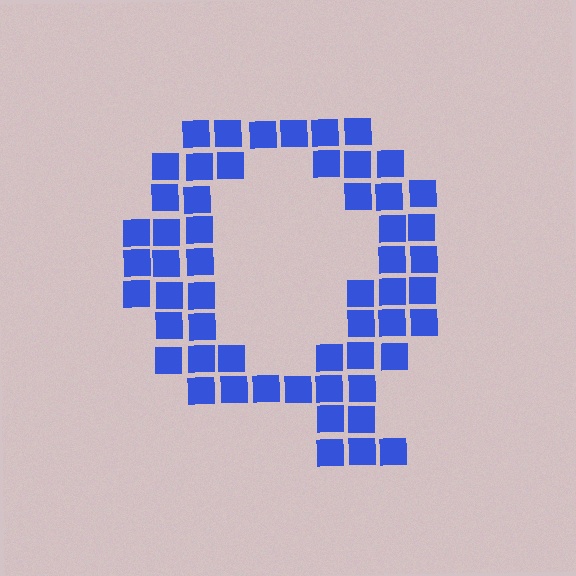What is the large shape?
The large shape is the letter Q.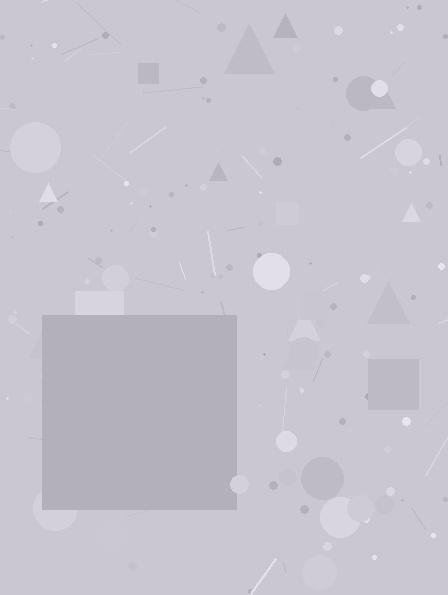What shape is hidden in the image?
A square is hidden in the image.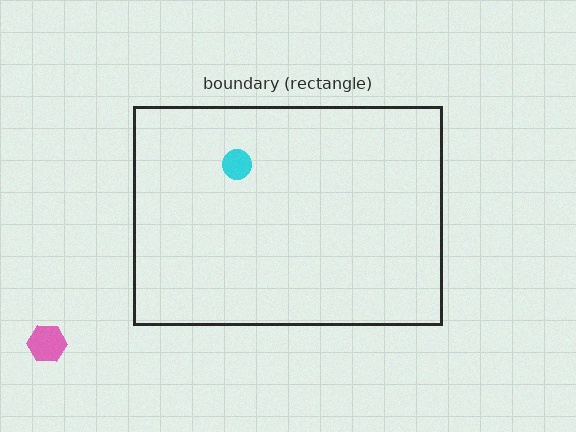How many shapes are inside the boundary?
1 inside, 1 outside.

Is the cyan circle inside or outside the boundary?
Inside.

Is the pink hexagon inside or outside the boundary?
Outside.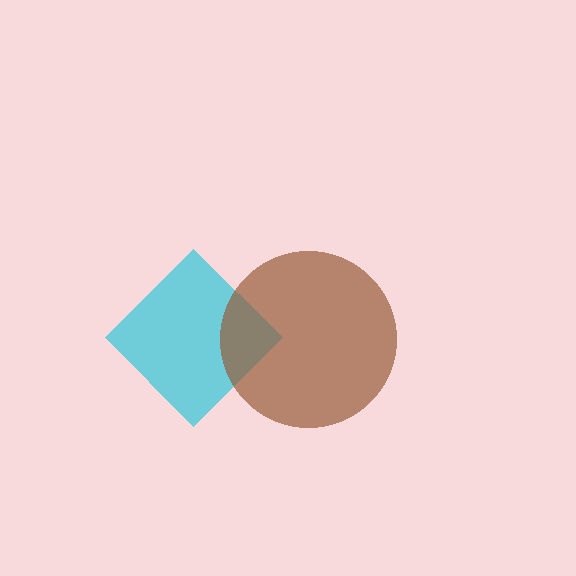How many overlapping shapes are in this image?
There are 2 overlapping shapes in the image.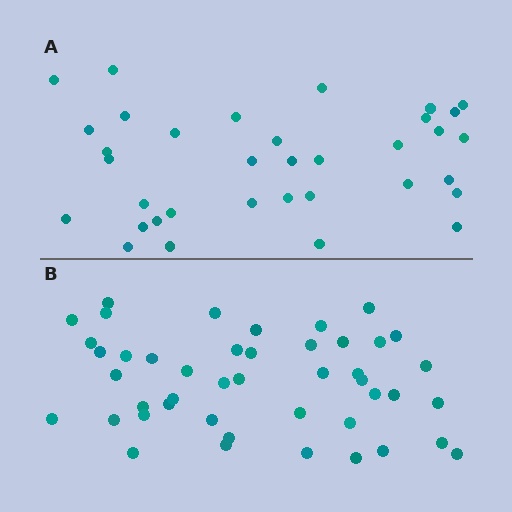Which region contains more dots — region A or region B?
Region B (the bottom region) has more dots.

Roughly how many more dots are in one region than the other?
Region B has roughly 10 or so more dots than region A.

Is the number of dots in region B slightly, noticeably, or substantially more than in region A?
Region B has noticeably more, but not dramatically so. The ratio is roughly 1.3 to 1.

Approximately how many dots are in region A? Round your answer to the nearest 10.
About 40 dots. (The exact count is 35, which rounds to 40.)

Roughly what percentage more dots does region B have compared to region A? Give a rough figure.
About 30% more.